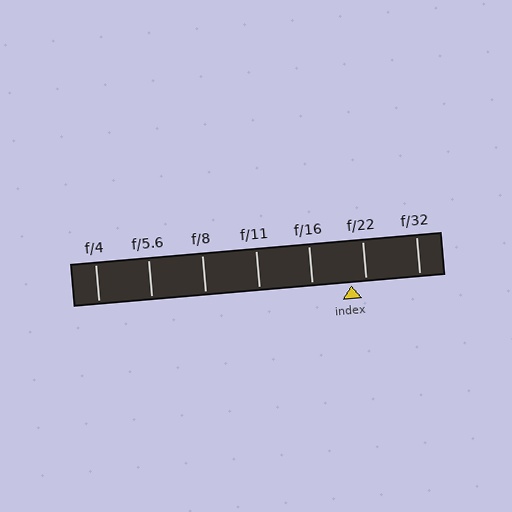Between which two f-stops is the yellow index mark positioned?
The index mark is between f/16 and f/22.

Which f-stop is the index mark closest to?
The index mark is closest to f/22.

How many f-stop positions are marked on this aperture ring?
There are 7 f-stop positions marked.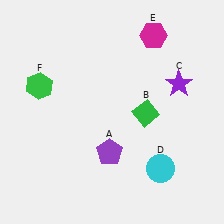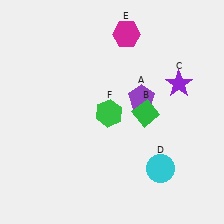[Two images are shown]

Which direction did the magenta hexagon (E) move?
The magenta hexagon (E) moved left.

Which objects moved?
The objects that moved are: the purple pentagon (A), the magenta hexagon (E), the green hexagon (F).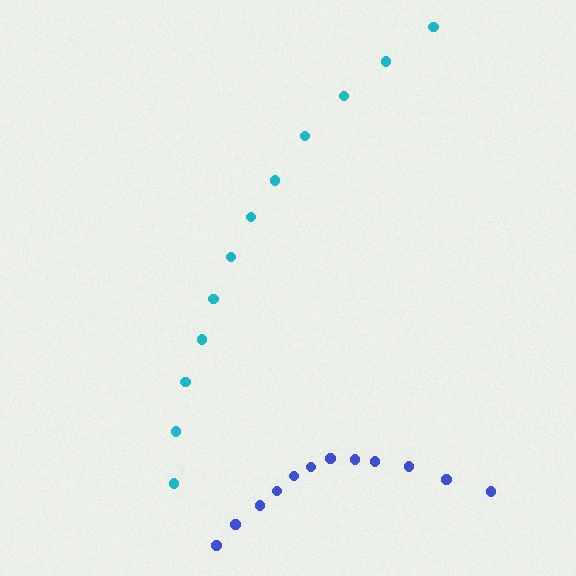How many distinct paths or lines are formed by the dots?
There are 2 distinct paths.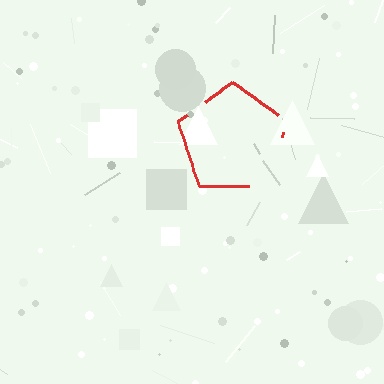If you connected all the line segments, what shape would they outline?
They would outline a pentagon.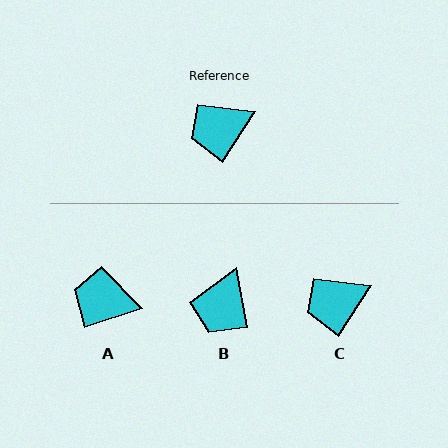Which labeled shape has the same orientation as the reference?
C.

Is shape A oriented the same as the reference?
No, it is off by about 39 degrees.